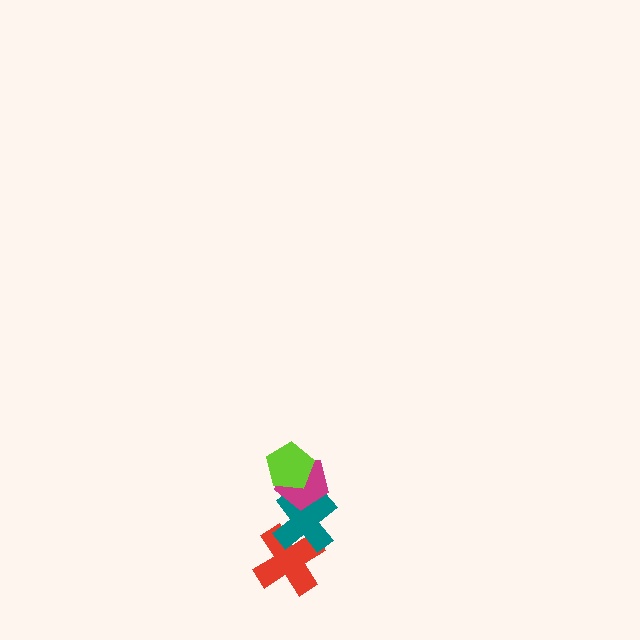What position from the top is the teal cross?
The teal cross is 3rd from the top.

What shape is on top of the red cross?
The teal cross is on top of the red cross.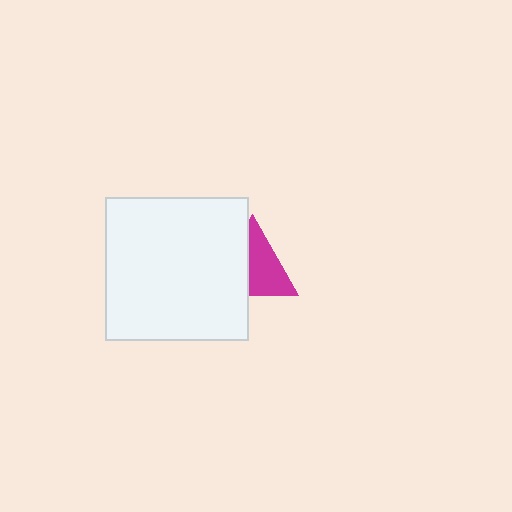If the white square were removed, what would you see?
You would see the complete magenta triangle.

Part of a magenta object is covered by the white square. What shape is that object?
It is a triangle.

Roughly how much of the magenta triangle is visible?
About half of it is visible (roughly 56%).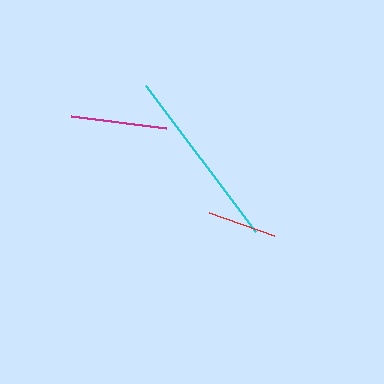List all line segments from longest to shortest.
From longest to shortest: cyan, magenta, red.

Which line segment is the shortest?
The red line is the shortest at approximately 68 pixels.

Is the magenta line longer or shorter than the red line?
The magenta line is longer than the red line.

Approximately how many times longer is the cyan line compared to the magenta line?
The cyan line is approximately 1.9 times the length of the magenta line.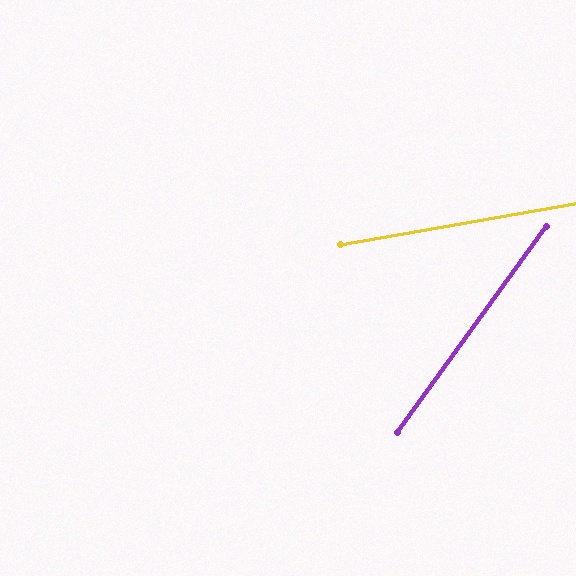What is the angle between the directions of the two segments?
Approximately 44 degrees.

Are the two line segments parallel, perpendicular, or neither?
Neither parallel nor perpendicular — they differ by about 44°.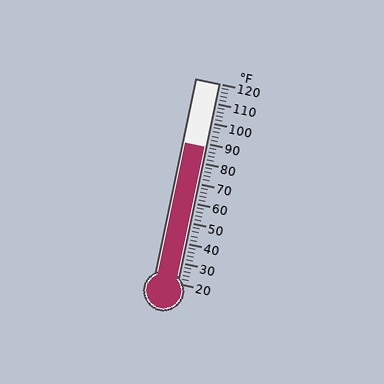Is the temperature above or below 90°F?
The temperature is below 90°F.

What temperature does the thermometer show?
The thermometer shows approximately 88°F.